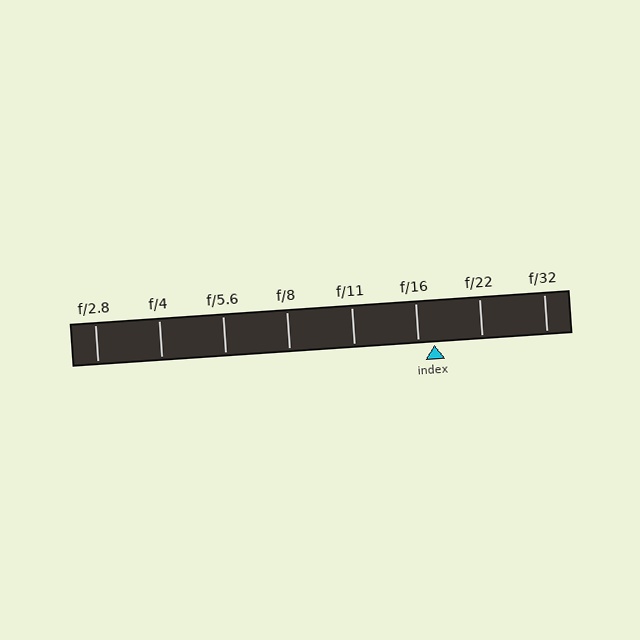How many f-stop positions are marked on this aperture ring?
There are 8 f-stop positions marked.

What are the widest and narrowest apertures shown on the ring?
The widest aperture shown is f/2.8 and the narrowest is f/32.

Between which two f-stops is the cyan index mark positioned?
The index mark is between f/16 and f/22.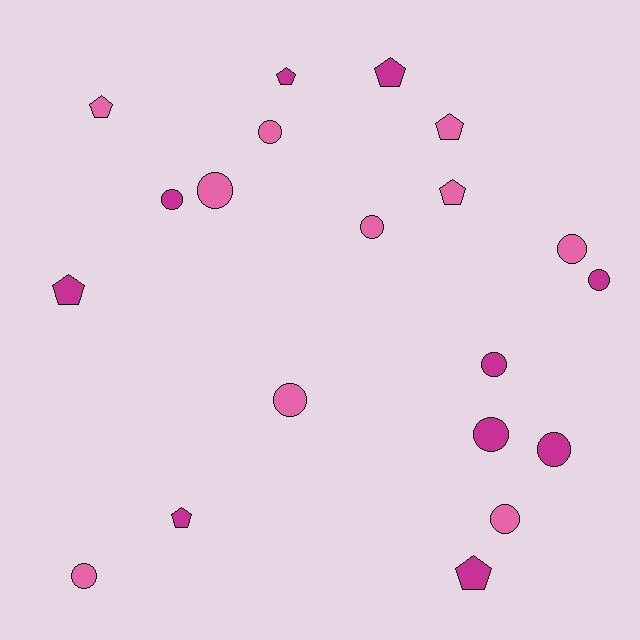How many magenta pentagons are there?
There are 5 magenta pentagons.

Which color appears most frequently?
Pink, with 10 objects.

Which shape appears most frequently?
Circle, with 12 objects.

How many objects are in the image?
There are 20 objects.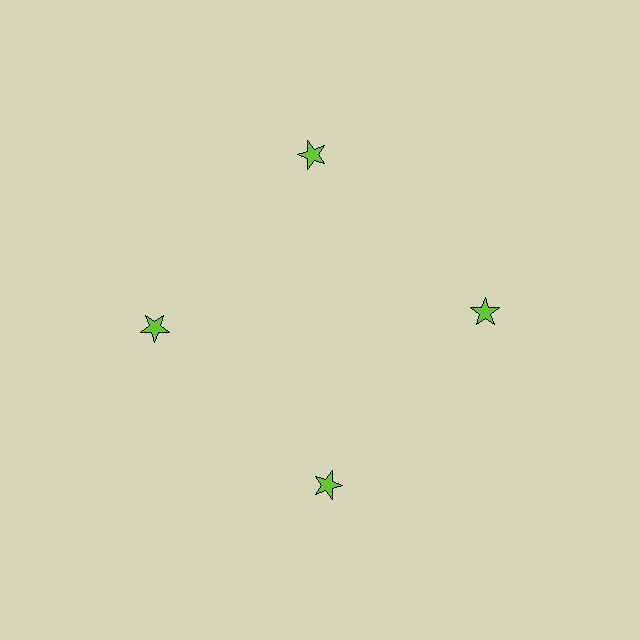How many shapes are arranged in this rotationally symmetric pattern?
There are 4 shapes, arranged in 4 groups of 1.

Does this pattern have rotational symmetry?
Yes, this pattern has 4-fold rotational symmetry. It looks the same after rotating 90 degrees around the center.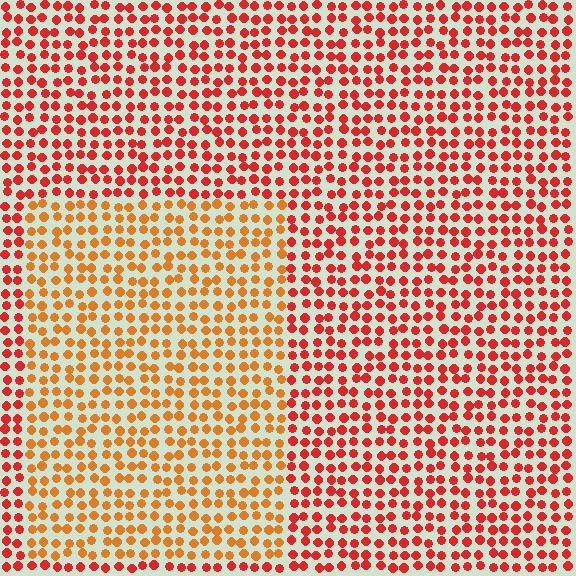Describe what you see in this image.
The image is filled with small red elements in a uniform arrangement. A rectangle-shaped region is visible where the elements are tinted to a slightly different hue, forming a subtle color boundary.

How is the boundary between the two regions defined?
The boundary is defined purely by a slight shift in hue (about 30 degrees). Spacing, size, and orientation are identical on both sides.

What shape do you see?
I see a rectangle.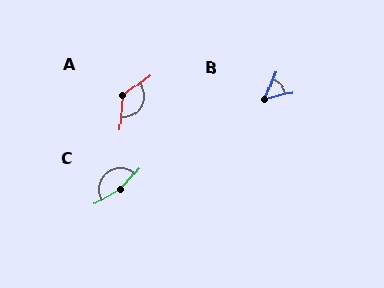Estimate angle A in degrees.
Approximately 131 degrees.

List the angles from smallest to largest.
B (54°), A (131°), C (161°).